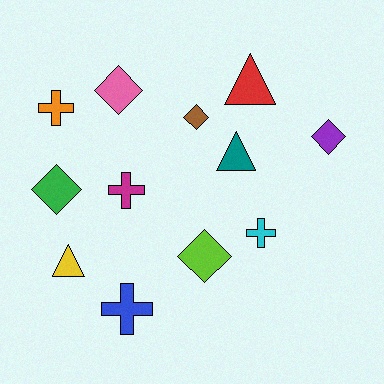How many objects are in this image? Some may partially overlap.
There are 12 objects.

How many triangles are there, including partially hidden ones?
There are 3 triangles.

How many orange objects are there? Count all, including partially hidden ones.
There is 1 orange object.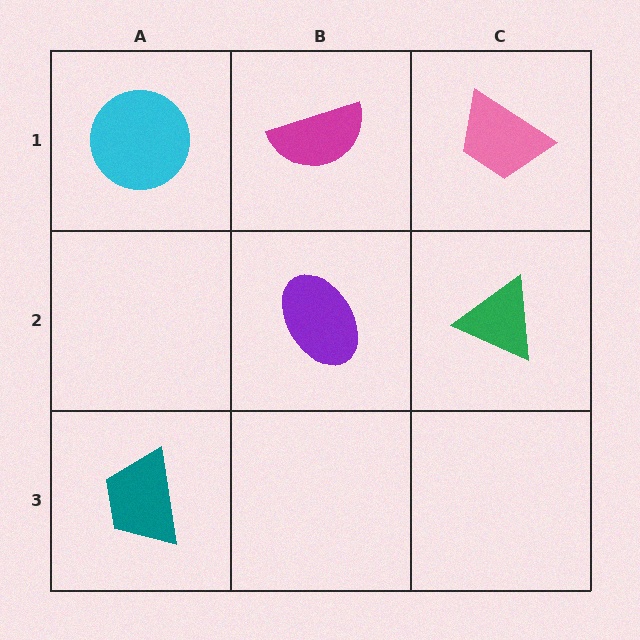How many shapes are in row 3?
1 shape.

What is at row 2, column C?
A green triangle.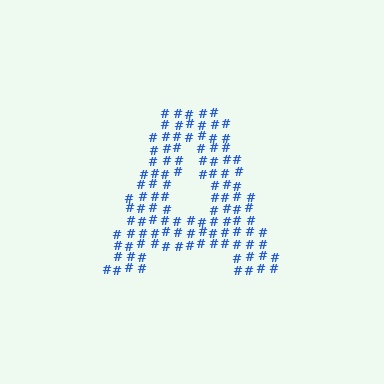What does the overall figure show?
The overall figure shows the letter A.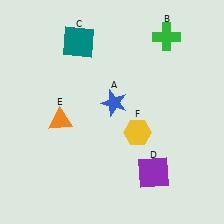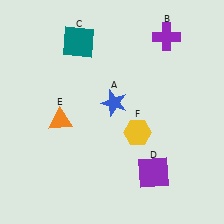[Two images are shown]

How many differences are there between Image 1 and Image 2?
There is 1 difference between the two images.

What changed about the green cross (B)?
In Image 1, B is green. In Image 2, it changed to purple.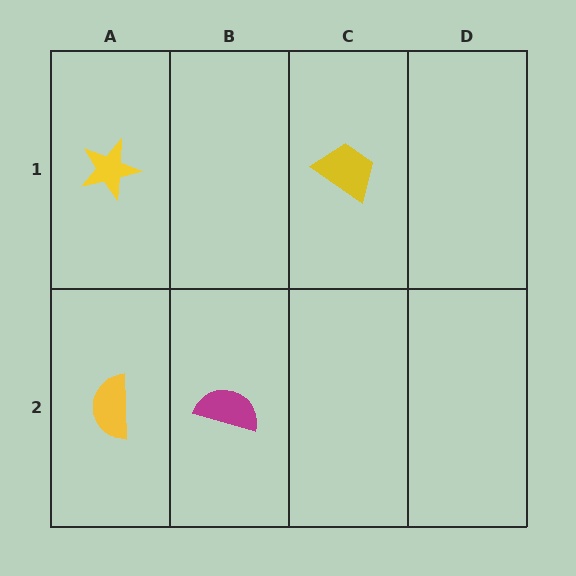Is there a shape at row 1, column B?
No, that cell is empty.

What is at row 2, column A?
A yellow semicircle.